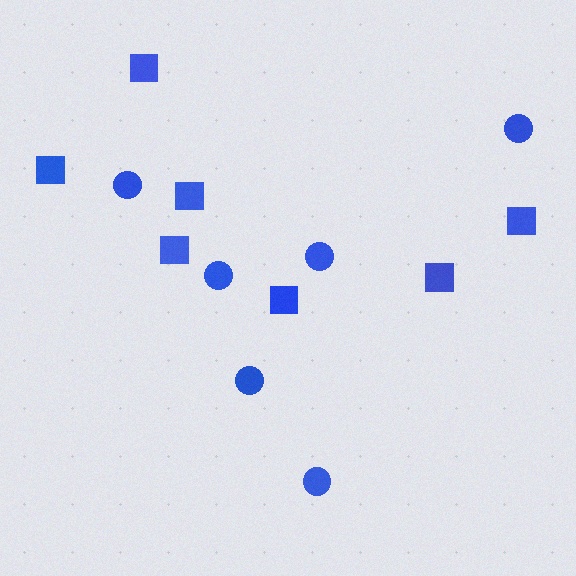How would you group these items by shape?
There are 2 groups: one group of squares (7) and one group of circles (6).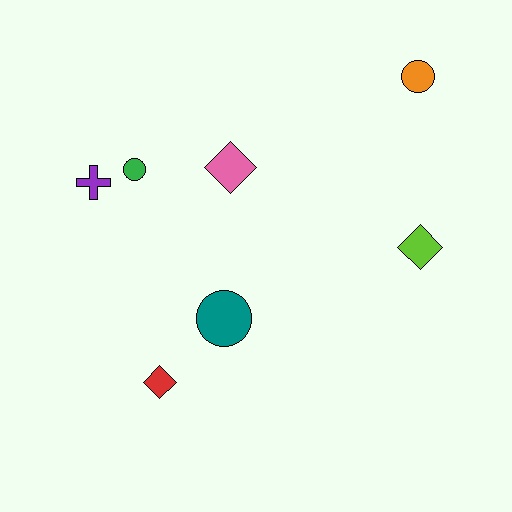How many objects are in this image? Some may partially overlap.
There are 7 objects.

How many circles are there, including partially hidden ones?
There are 3 circles.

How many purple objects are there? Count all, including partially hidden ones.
There is 1 purple object.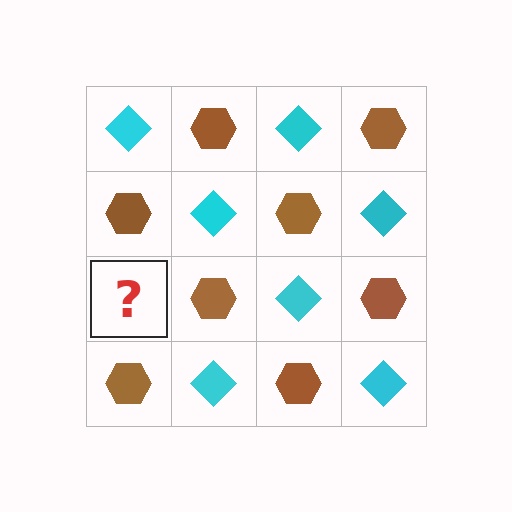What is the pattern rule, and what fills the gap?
The rule is that it alternates cyan diamond and brown hexagon in a checkerboard pattern. The gap should be filled with a cyan diamond.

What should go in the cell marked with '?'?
The missing cell should contain a cyan diamond.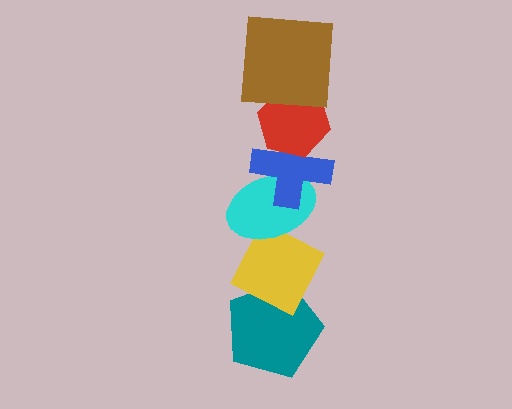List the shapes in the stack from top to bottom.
From top to bottom: the brown square, the red hexagon, the blue cross, the cyan ellipse, the yellow diamond, the teal pentagon.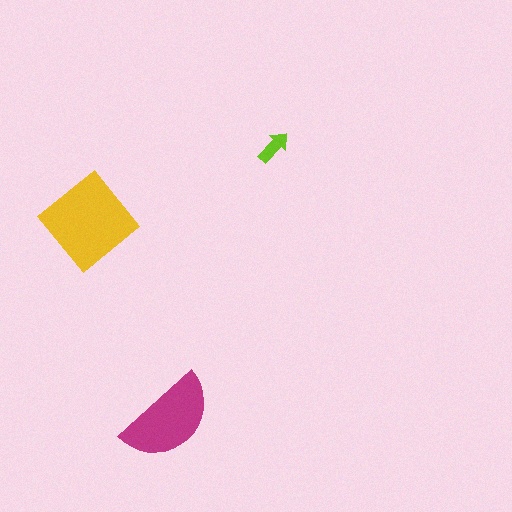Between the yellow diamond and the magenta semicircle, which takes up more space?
The yellow diamond.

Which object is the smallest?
The lime arrow.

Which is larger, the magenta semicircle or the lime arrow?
The magenta semicircle.